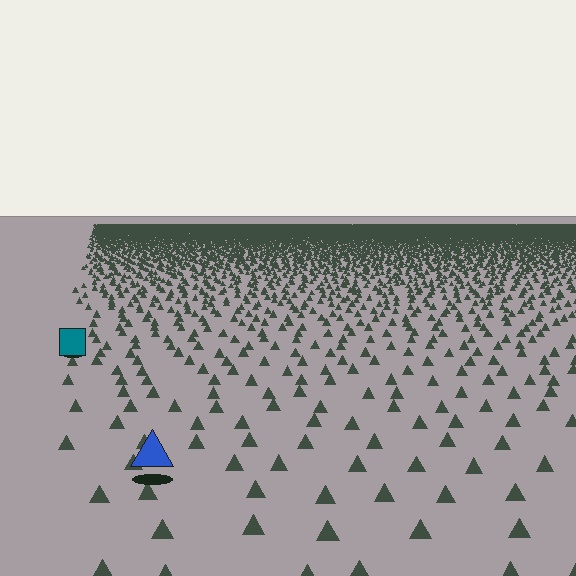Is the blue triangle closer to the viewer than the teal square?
Yes. The blue triangle is closer — you can tell from the texture gradient: the ground texture is coarser near it.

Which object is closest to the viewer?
The blue triangle is closest. The texture marks near it are larger and more spread out.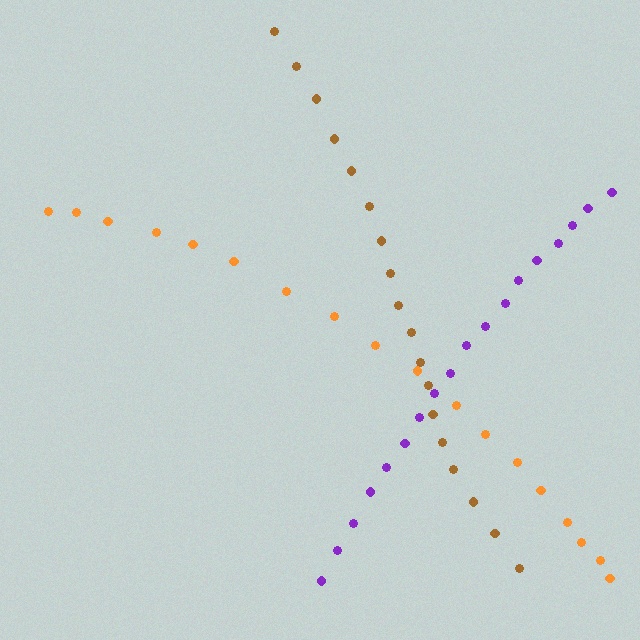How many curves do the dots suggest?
There are 3 distinct paths.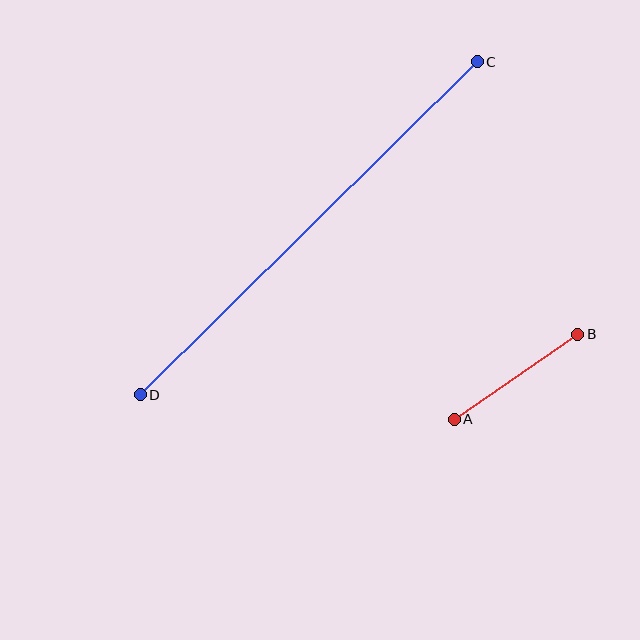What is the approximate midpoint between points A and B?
The midpoint is at approximately (516, 377) pixels.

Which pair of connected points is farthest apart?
Points C and D are farthest apart.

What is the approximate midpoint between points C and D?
The midpoint is at approximately (309, 228) pixels.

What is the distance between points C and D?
The distance is approximately 474 pixels.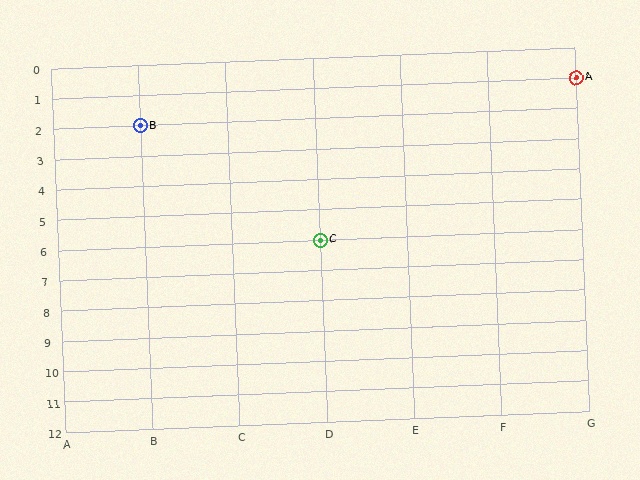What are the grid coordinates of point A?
Point A is at grid coordinates (G, 1).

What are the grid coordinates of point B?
Point B is at grid coordinates (B, 2).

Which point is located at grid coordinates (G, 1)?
Point A is at (G, 1).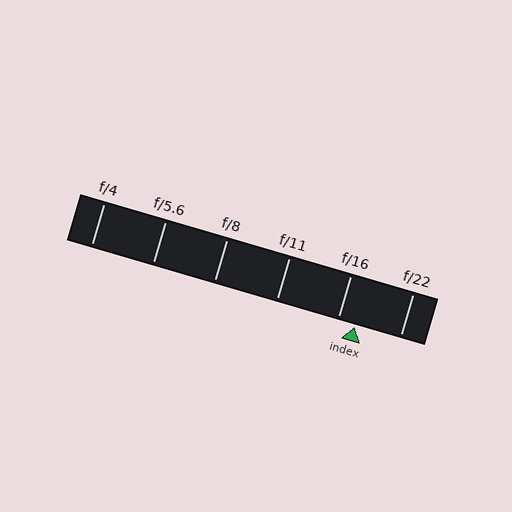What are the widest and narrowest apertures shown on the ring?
The widest aperture shown is f/4 and the narrowest is f/22.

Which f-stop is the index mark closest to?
The index mark is closest to f/16.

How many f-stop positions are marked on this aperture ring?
There are 6 f-stop positions marked.